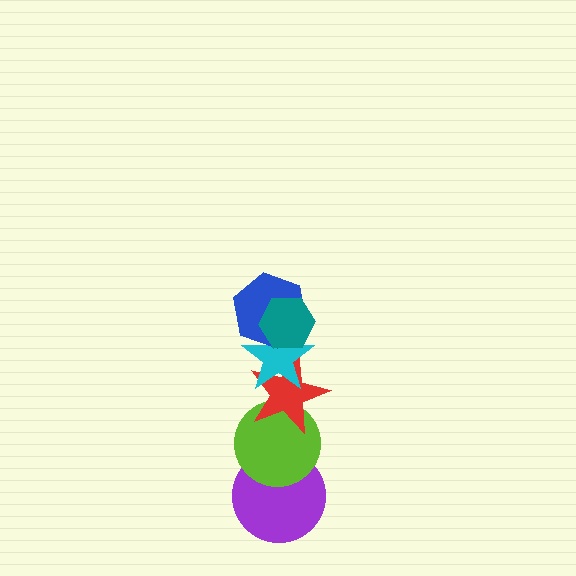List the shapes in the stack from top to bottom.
From top to bottom: the teal hexagon, the blue hexagon, the cyan star, the red star, the lime circle, the purple circle.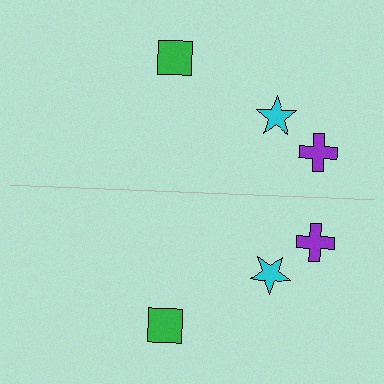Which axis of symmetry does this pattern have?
The pattern has a horizontal axis of symmetry running through the center of the image.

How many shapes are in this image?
There are 6 shapes in this image.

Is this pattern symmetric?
Yes, this pattern has bilateral (reflection) symmetry.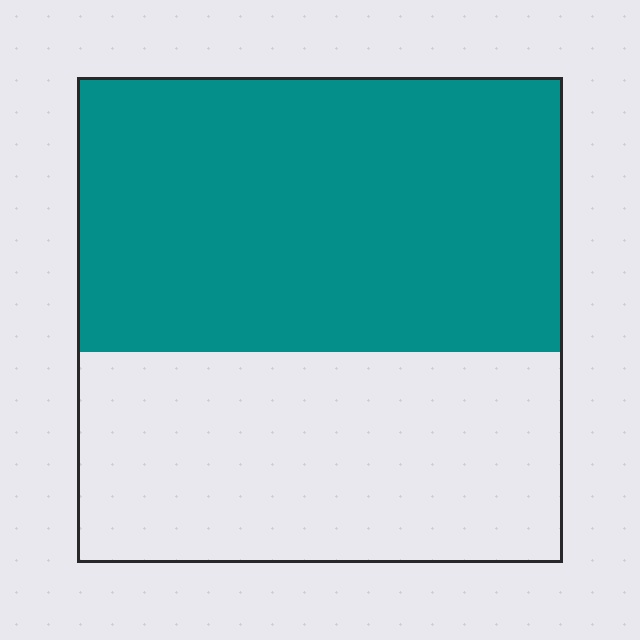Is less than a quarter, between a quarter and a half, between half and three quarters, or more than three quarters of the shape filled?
Between half and three quarters.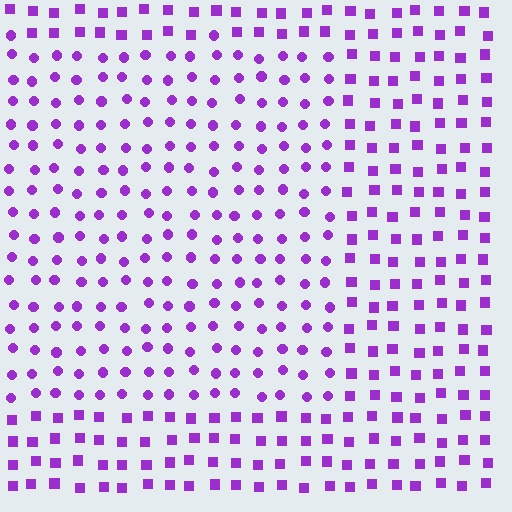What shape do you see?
I see a rectangle.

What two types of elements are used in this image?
The image uses circles inside the rectangle region and squares outside it.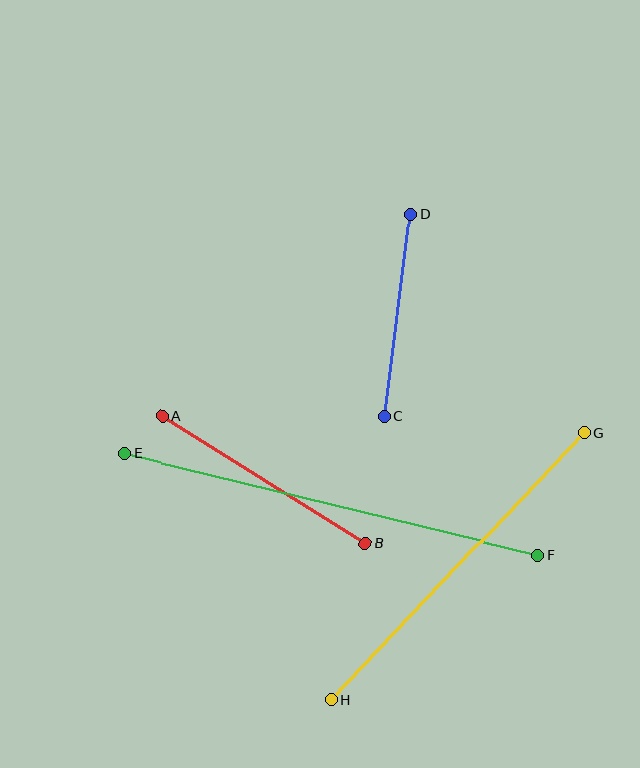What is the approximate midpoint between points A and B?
The midpoint is at approximately (264, 480) pixels.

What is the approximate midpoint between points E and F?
The midpoint is at approximately (331, 504) pixels.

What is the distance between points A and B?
The distance is approximately 240 pixels.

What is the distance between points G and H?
The distance is approximately 368 pixels.